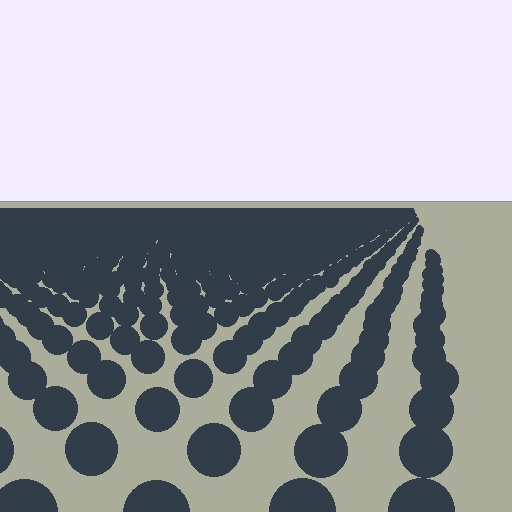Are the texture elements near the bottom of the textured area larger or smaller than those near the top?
Larger. Near the bottom, elements are closer to the viewer and appear at a bigger on-screen size.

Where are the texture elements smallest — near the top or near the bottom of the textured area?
Near the top.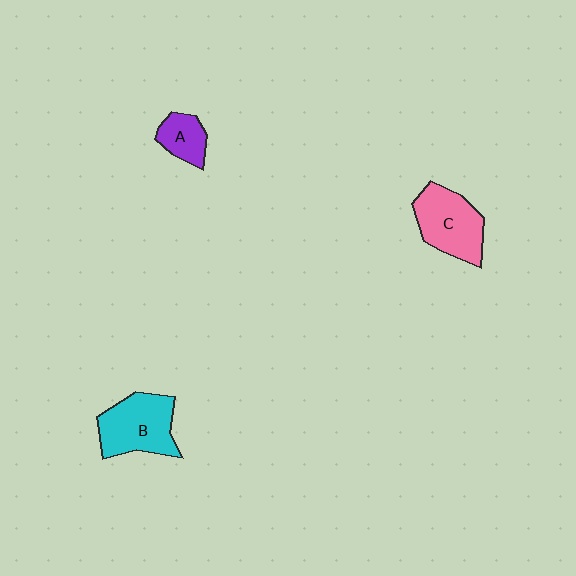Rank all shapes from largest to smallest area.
From largest to smallest: B (cyan), C (pink), A (purple).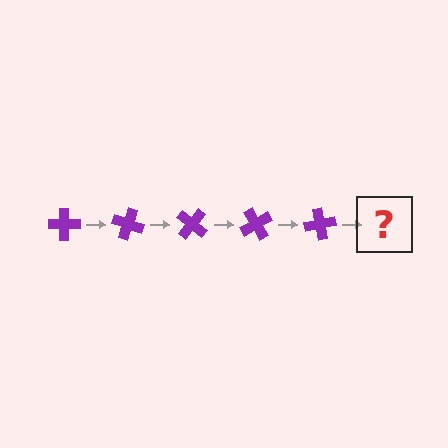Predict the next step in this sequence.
The next step is a purple cross rotated 100 degrees.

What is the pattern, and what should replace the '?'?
The pattern is that the cross rotates 20 degrees each step. The '?' should be a purple cross rotated 100 degrees.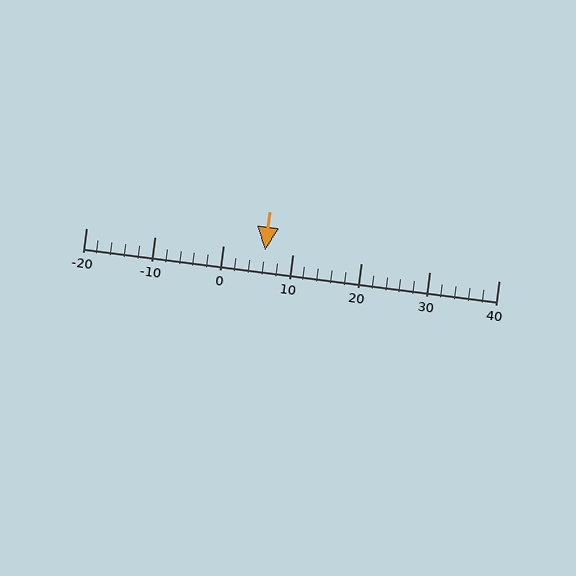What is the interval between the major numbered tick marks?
The major tick marks are spaced 10 units apart.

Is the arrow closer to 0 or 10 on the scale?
The arrow is closer to 10.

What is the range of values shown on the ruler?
The ruler shows values from -20 to 40.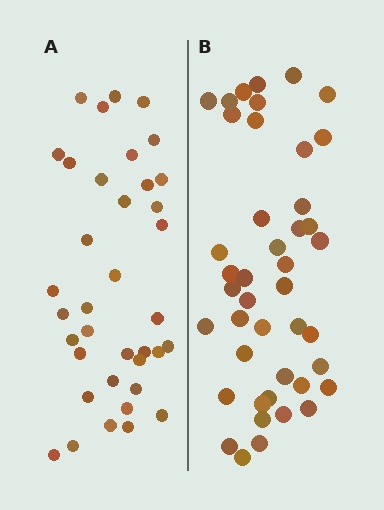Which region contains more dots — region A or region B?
Region B (the right region) has more dots.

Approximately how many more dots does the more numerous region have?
Region B has about 6 more dots than region A.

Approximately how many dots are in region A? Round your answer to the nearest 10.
About 40 dots. (The exact count is 37, which rounds to 40.)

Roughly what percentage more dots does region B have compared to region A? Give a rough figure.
About 15% more.